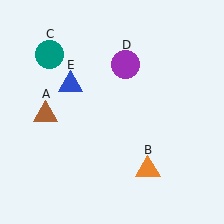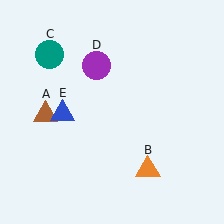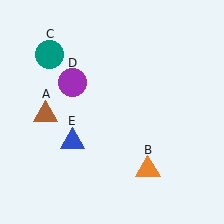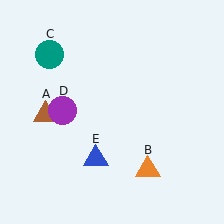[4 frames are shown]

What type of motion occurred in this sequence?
The purple circle (object D), blue triangle (object E) rotated counterclockwise around the center of the scene.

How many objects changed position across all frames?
2 objects changed position: purple circle (object D), blue triangle (object E).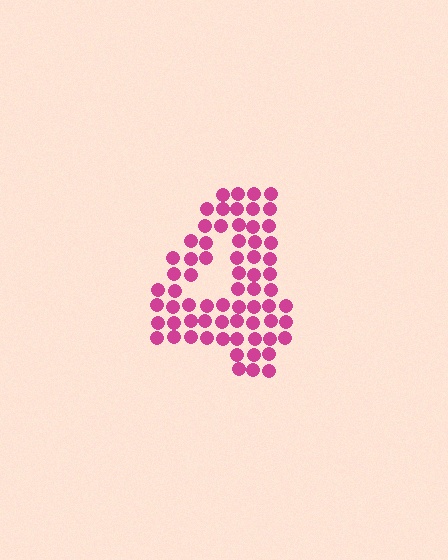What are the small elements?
The small elements are circles.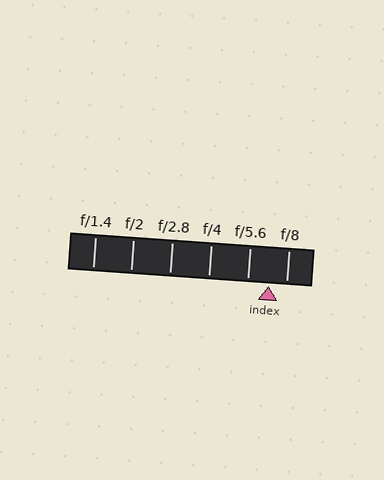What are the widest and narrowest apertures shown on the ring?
The widest aperture shown is f/1.4 and the narrowest is f/8.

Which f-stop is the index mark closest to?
The index mark is closest to f/8.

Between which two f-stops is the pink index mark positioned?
The index mark is between f/5.6 and f/8.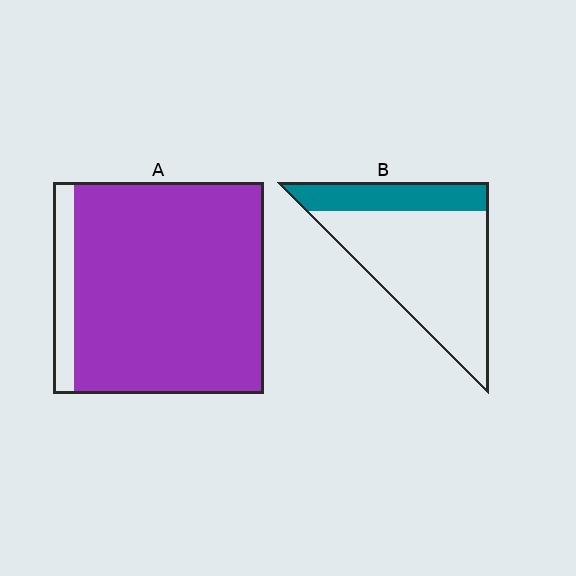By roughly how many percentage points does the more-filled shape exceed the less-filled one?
By roughly 65 percentage points (A over B).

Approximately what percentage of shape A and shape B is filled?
A is approximately 90% and B is approximately 25%.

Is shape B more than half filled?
No.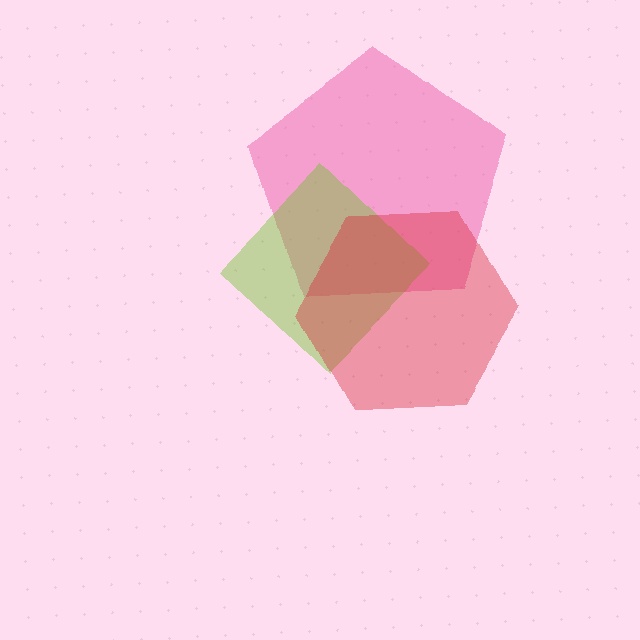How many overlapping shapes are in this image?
There are 3 overlapping shapes in the image.